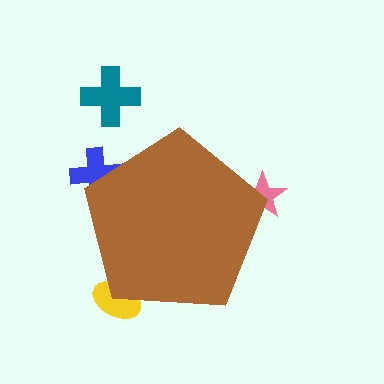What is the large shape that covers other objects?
A brown pentagon.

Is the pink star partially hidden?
Yes, the pink star is partially hidden behind the brown pentagon.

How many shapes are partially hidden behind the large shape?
3 shapes are partially hidden.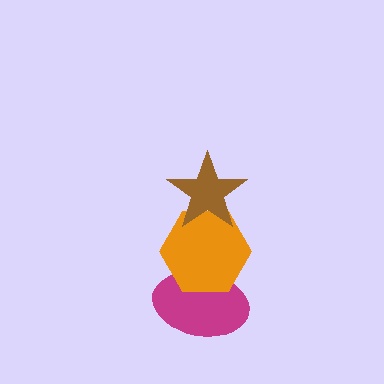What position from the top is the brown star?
The brown star is 1st from the top.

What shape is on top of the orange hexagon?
The brown star is on top of the orange hexagon.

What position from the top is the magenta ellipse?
The magenta ellipse is 3rd from the top.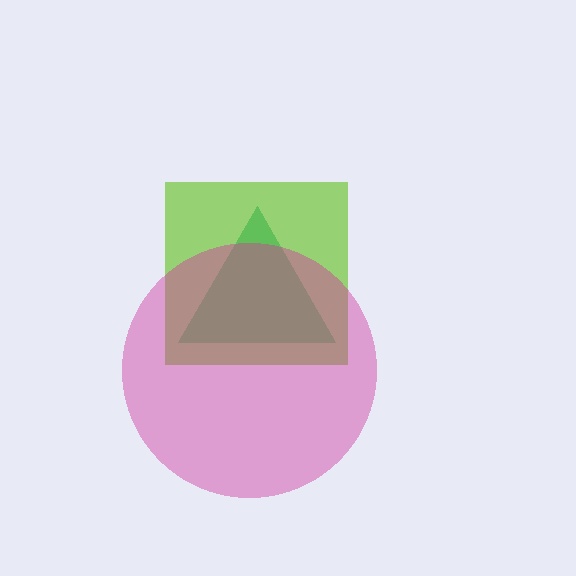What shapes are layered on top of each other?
The layered shapes are: a teal triangle, a lime square, a magenta circle.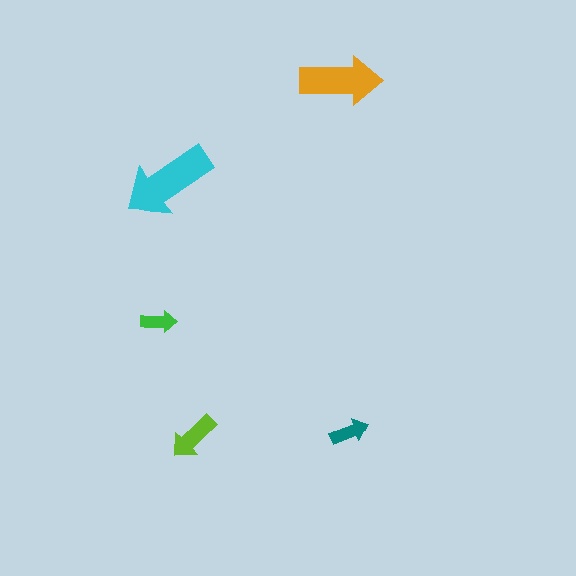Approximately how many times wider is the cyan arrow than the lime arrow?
About 2 times wider.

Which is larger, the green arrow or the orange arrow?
The orange one.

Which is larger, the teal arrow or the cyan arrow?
The cyan one.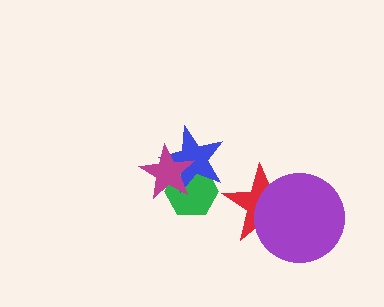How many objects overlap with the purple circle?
1 object overlaps with the purple circle.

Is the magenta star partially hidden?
No, no other shape covers it.